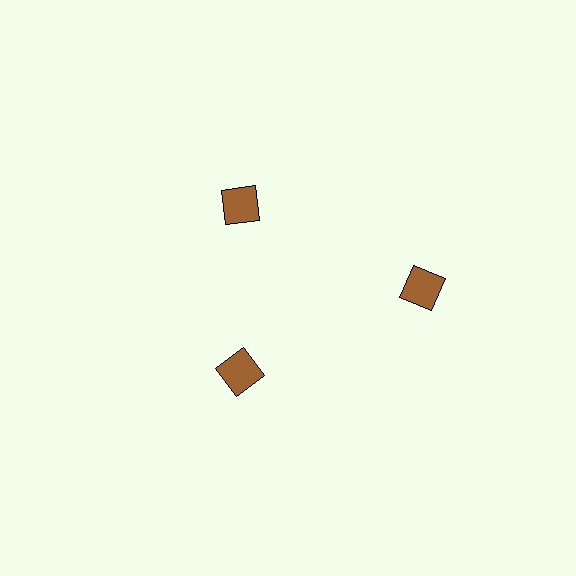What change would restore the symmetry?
The symmetry would be restored by moving it inward, back onto the ring so that all 3 diamonds sit at equal angles and equal distance from the center.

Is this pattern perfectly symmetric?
No. The 3 brown diamonds are arranged in a ring, but one element near the 3 o'clock position is pushed outward from the center, breaking the 3-fold rotational symmetry.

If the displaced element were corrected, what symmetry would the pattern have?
It would have 3-fold rotational symmetry — the pattern would map onto itself every 120 degrees.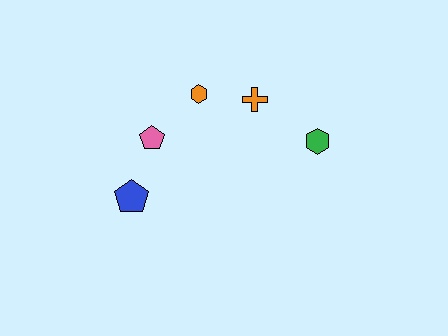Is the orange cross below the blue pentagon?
No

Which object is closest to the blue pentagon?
The pink pentagon is closest to the blue pentagon.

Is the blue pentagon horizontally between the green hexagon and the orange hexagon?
No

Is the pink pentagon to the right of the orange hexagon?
No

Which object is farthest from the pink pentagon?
The green hexagon is farthest from the pink pentagon.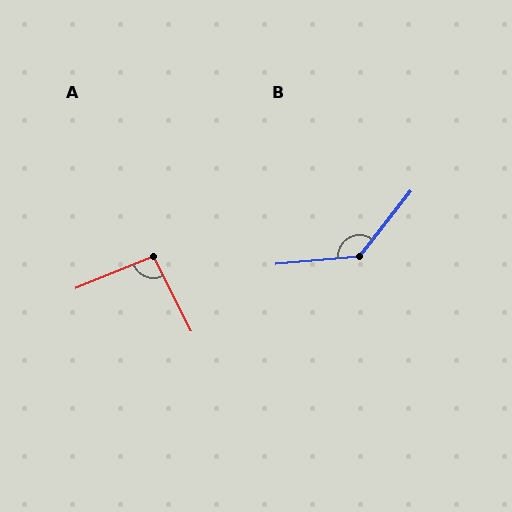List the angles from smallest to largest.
A (94°), B (133°).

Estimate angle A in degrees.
Approximately 94 degrees.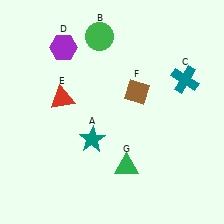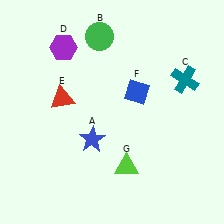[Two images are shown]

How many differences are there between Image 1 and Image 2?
There are 3 differences between the two images.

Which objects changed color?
A changed from teal to blue. F changed from brown to blue. G changed from green to lime.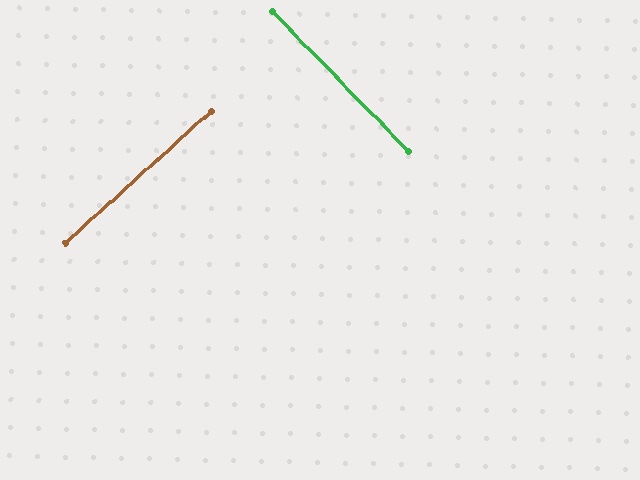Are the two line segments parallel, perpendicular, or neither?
Perpendicular — they meet at approximately 88°.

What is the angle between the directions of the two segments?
Approximately 88 degrees.